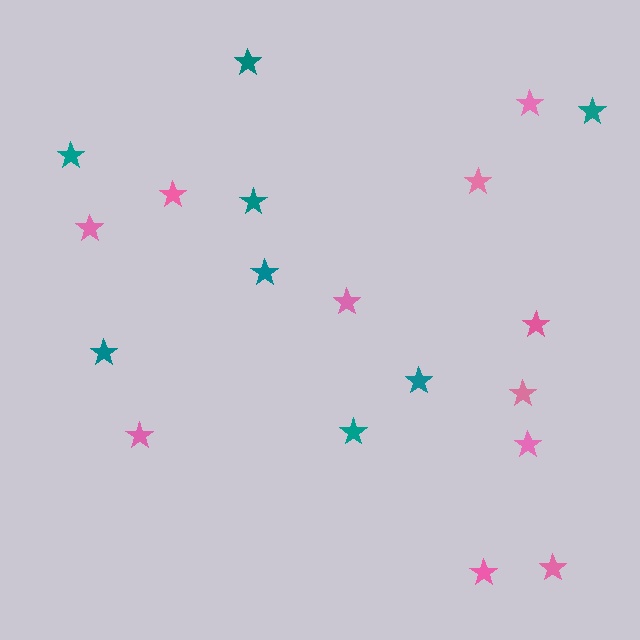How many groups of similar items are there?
There are 2 groups: one group of teal stars (8) and one group of pink stars (11).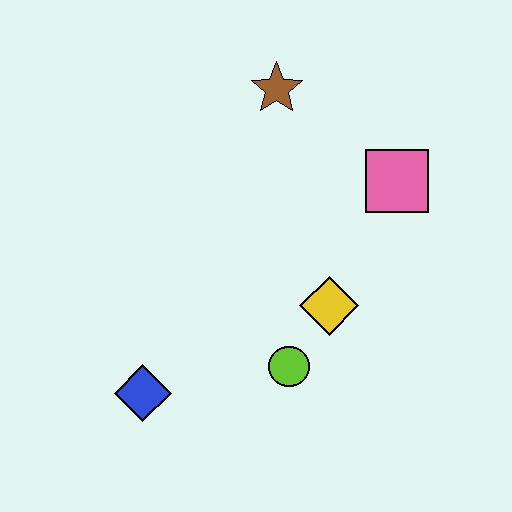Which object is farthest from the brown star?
The blue diamond is farthest from the brown star.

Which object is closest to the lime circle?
The yellow diamond is closest to the lime circle.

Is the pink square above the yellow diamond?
Yes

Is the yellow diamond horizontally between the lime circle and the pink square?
Yes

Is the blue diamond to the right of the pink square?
No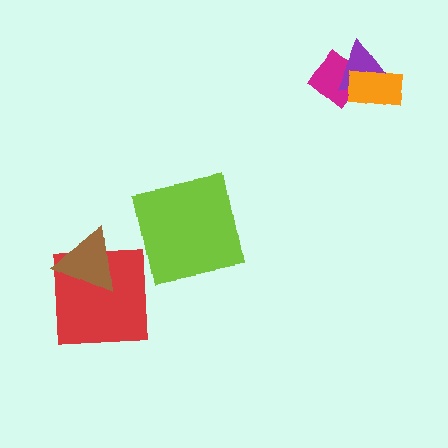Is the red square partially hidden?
Yes, it is partially covered by another shape.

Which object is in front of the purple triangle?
The orange rectangle is in front of the purple triangle.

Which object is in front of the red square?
The brown triangle is in front of the red square.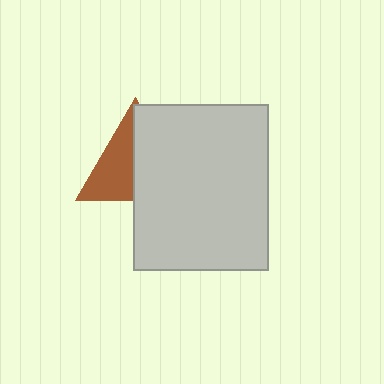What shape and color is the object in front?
The object in front is a light gray rectangle.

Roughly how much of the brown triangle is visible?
About half of it is visible (roughly 48%).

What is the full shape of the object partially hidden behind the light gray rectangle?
The partially hidden object is a brown triangle.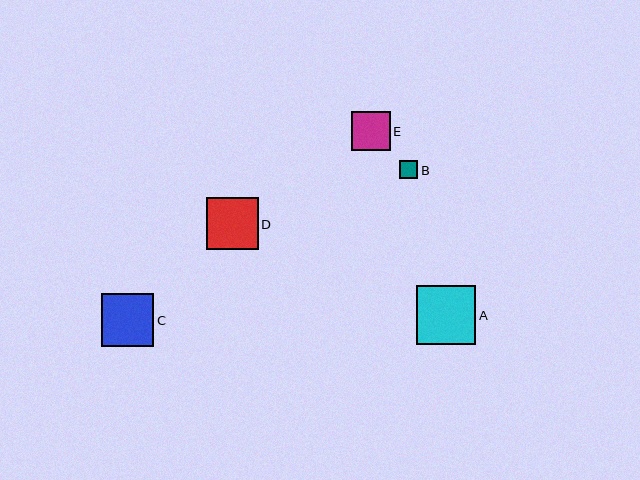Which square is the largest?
Square A is the largest with a size of approximately 59 pixels.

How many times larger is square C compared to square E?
Square C is approximately 1.3 times the size of square E.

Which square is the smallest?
Square B is the smallest with a size of approximately 18 pixels.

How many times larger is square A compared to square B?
Square A is approximately 3.4 times the size of square B.